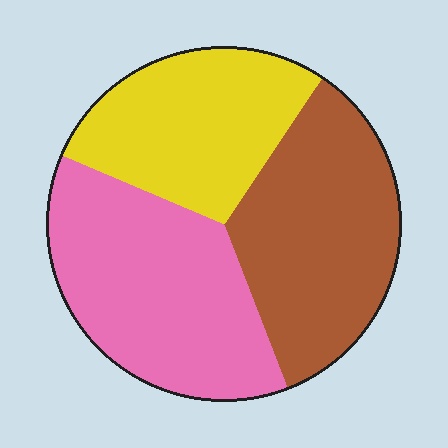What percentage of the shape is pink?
Pink takes up about three eighths (3/8) of the shape.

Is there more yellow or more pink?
Pink.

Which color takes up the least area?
Yellow, at roughly 30%.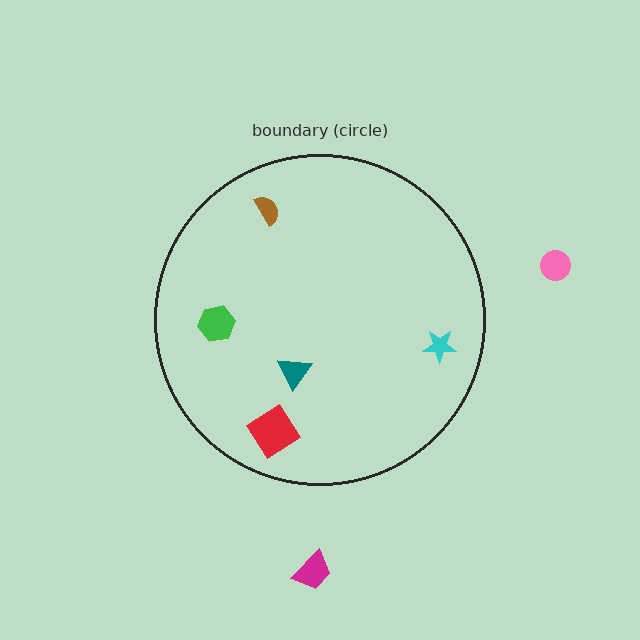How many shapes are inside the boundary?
5 inside, 2 outside.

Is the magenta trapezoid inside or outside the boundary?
Outside.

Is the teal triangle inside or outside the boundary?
Inside.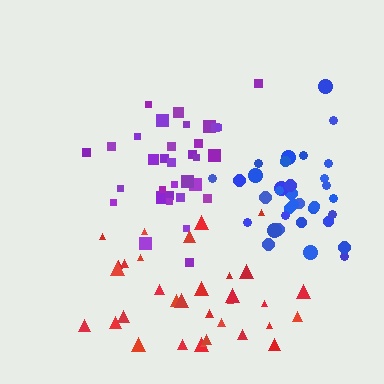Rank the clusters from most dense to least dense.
blue, purple, red.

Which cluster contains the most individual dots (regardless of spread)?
Blue (35).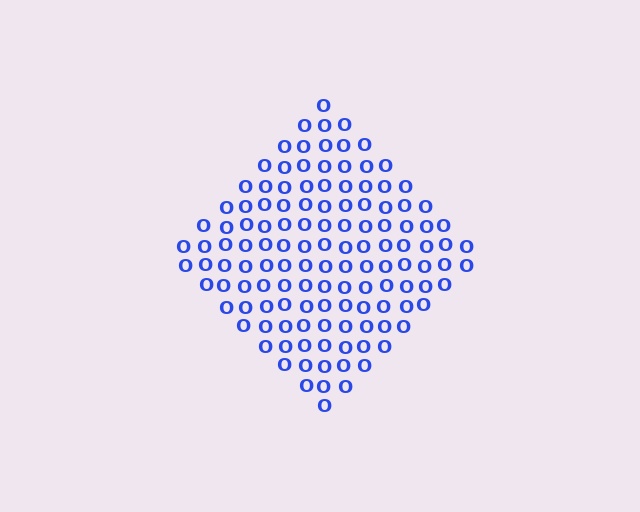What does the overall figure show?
The overall figure shows a diamond.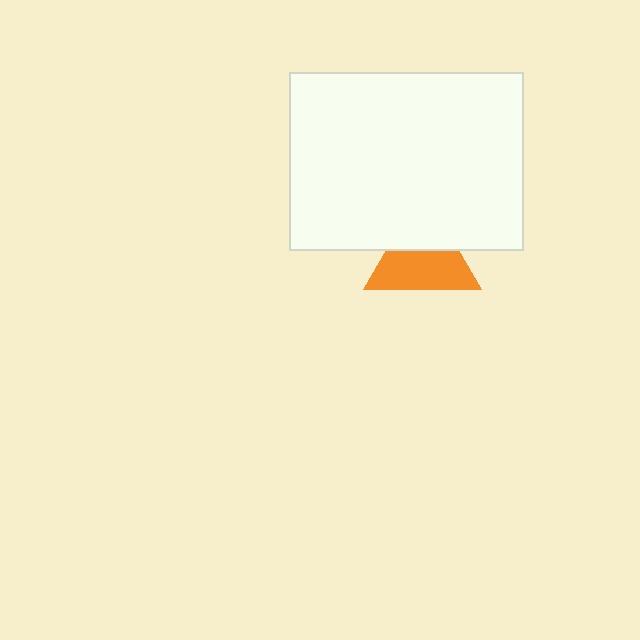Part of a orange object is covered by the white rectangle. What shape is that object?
It is a triangle.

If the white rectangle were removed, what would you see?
You would see the complete orange triangle.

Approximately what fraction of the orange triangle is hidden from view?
Roughly 39% of the orange triangle is hidden behind the white rectangle.